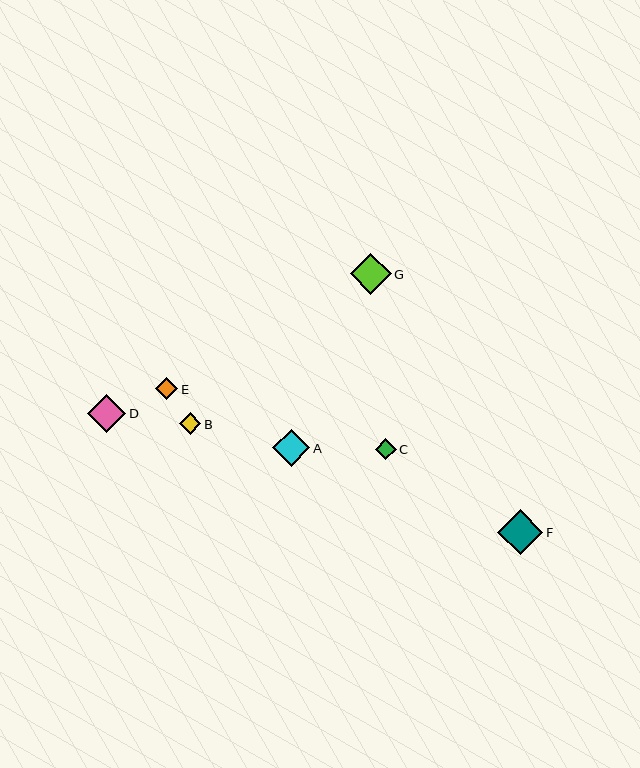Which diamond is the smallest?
Diamond C is the smallest with a size of approximately 21 pixels.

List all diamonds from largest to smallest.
From largest to smallest: F, G, D, A, E, B, C.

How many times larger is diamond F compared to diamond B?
Diamond F is approximately 2.1 times the size of diamond B.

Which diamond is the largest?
Diamond F is the largest with a size of approximately 45 pixels.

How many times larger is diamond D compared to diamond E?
Diamond D is approximately 1.7 times the size of diamond E.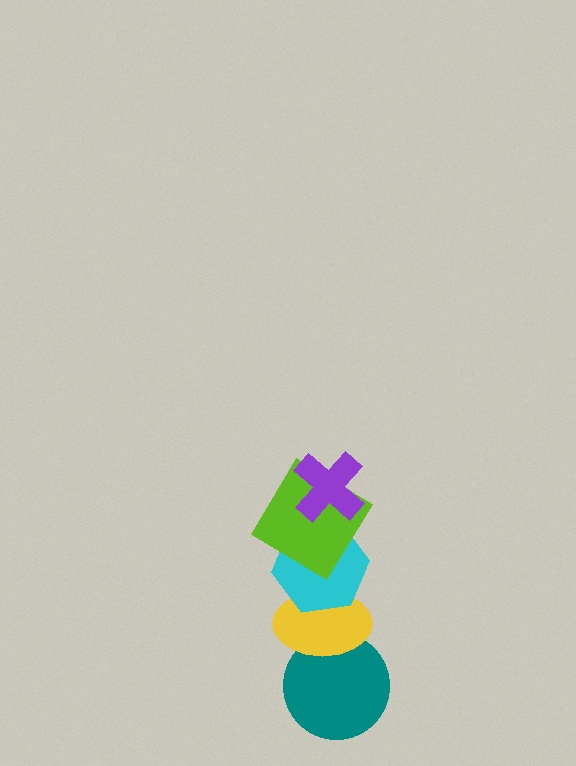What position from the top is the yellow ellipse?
The yellow ellipse is 4th from the top.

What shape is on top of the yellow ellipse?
The cyan hexagon is on top of the yellow ellipse.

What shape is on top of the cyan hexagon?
The lime diamond is on top of the cyan hexagon.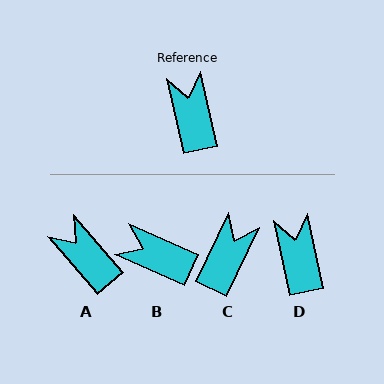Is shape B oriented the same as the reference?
No, it is off by about 53 degrees.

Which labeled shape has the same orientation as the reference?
D.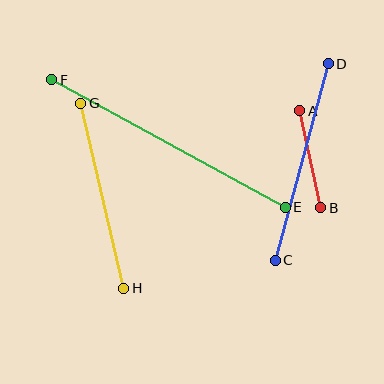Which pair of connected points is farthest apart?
Points E and F are farthest apart.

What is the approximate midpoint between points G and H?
The midpoint is at approximately (102, 196) pixels.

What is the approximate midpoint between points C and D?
The midpoint is at approximately (302, 162) pixels.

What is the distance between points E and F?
The distance is approximately 266 pixels.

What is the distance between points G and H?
The distance is approximately 190 pixels.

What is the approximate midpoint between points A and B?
The midpoint is at approximately (310, 159) pixels.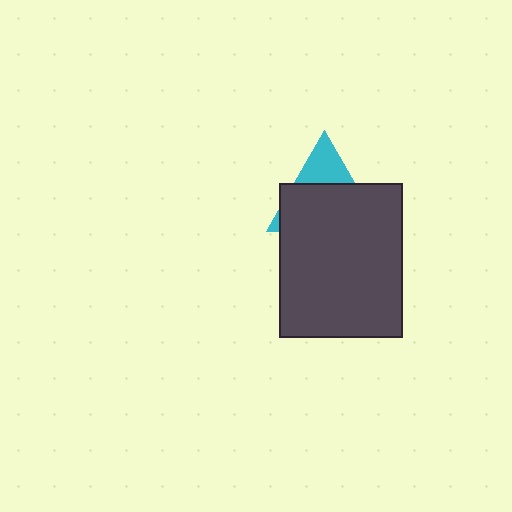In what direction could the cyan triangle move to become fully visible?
The cyan triangle could move up. That would shift it out from behind the dark gray rectangle entirely.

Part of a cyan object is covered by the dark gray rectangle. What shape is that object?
It is a triangle.